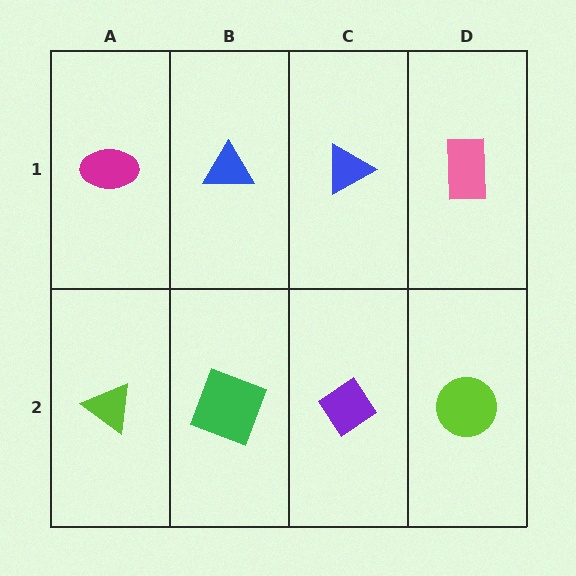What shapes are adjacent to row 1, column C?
A purple diamond (row 2, column C), a blue triangle (row 1, column B), a pink rectangle (row 1, column D).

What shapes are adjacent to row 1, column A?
A lime triangle (row 2, column A), a blue triangle (row 1, column B).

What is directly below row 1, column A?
A lime triangle.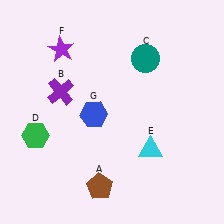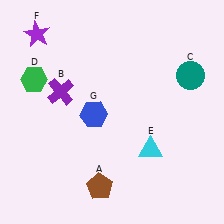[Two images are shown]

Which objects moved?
The objects that moved are: the teal circle (C), the green hexagon (D), the purple star (F).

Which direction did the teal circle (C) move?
The teal circle (C) moved right.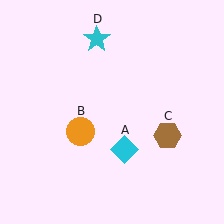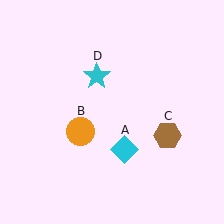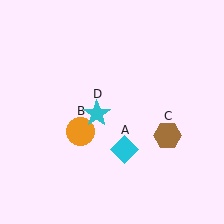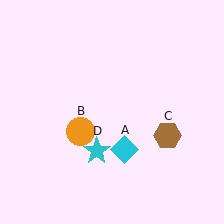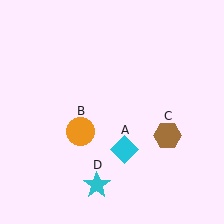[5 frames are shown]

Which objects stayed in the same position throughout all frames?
Cyan diamond (object A) and orange circle (object B) and brown hexagon (object C) remained stationary.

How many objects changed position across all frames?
1 object changed position: cyan star (object D).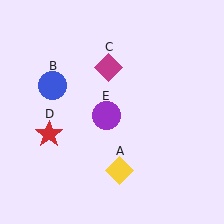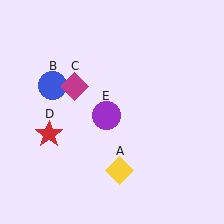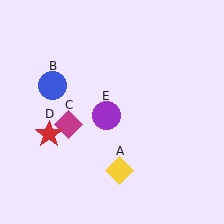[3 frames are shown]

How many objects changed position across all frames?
1 object changed position: magenta diamond (object C).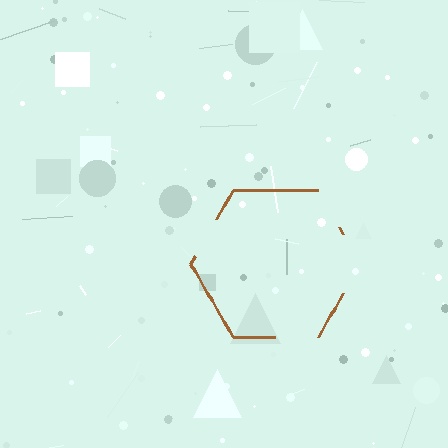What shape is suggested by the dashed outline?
The dashed outline suggests a hexagon.